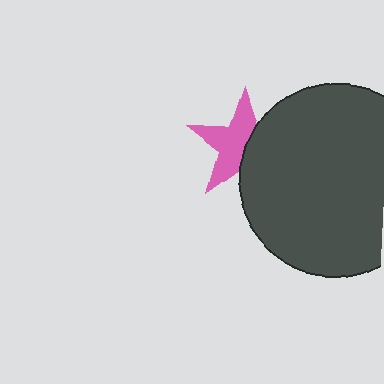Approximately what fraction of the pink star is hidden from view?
Roughly 41% of the pink star is hidden behind the dark gray circle.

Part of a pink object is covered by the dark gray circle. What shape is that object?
It is a star.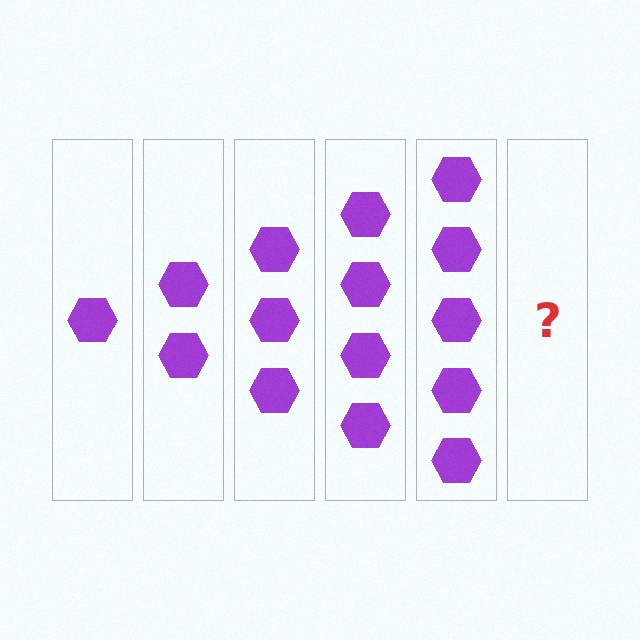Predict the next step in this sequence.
The next step is 6 hexagons.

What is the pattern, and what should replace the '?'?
The pattern is that each step adds one more hexagon. The '?' should be 6 hexagons.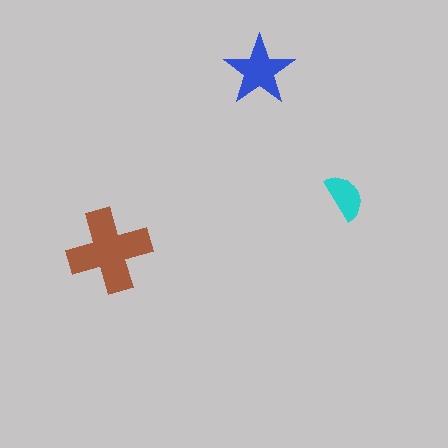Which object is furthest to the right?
The cyan semicircle is rightmost.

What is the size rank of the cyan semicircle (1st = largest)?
3rd.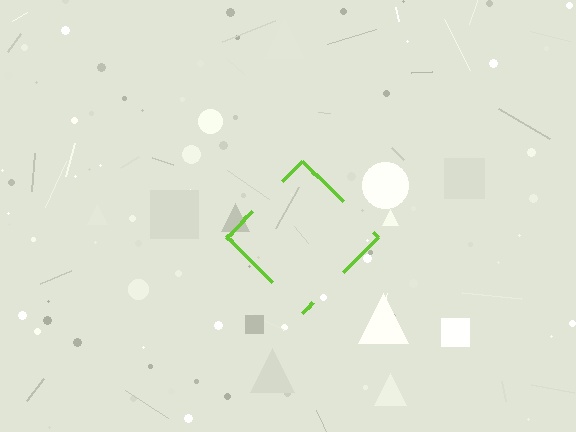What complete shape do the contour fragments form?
The contour fragments form a diamond.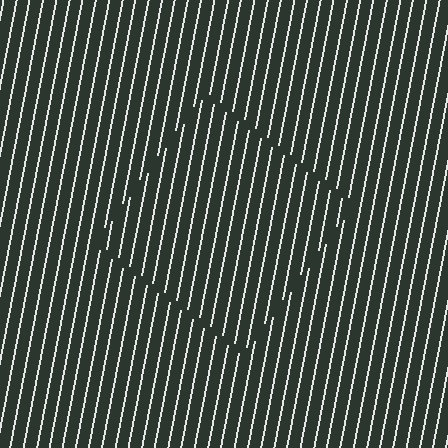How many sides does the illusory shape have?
4 sides — the line-ends trace a square.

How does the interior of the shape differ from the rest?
The interior of the shape contains the same grating, shifted by half a period — the contour is defined by the phase discontinuity where line-ends from the inner and outer gratings abut.